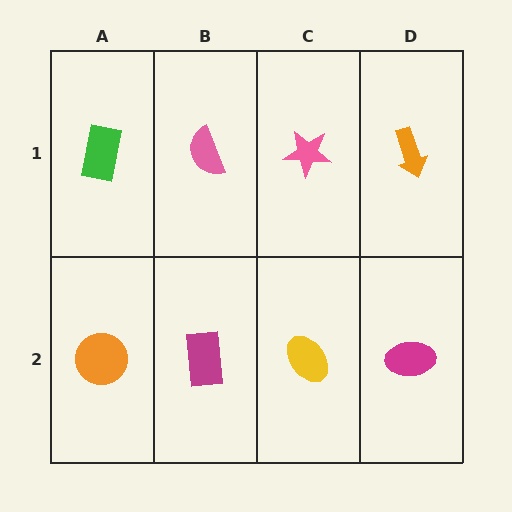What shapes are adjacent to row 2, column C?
A pink star (row 1, column C), a magenta rectangle (row 2, column B), a magenta ellipse (row 2, column D).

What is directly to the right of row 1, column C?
An orange arrow.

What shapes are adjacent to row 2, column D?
An orange arrow (row 1, column D), a yellow ellipse (row 2, column C).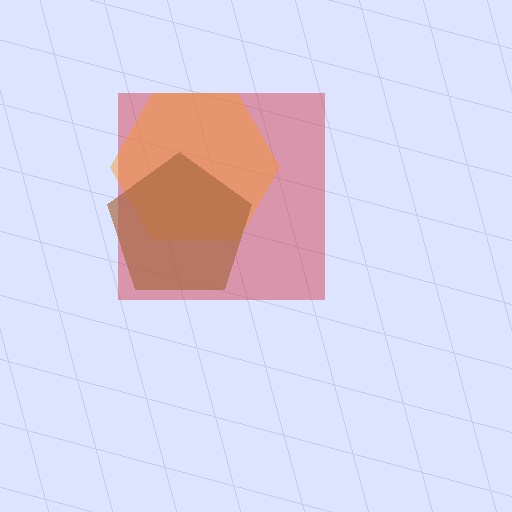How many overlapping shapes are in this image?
There are 3 overlapping shapes in the image.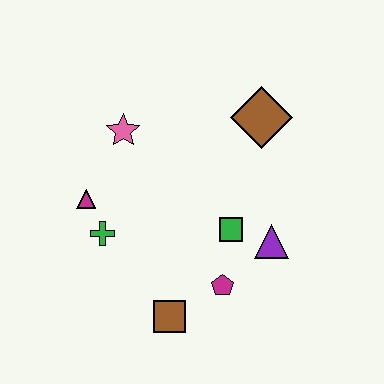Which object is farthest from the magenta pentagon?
The pink star is farthest from the magenta pentagon.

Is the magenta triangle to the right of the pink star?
No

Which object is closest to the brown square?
The magenta pentagon is closest to the brown square.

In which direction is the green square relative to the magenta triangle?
The green square is to the right of the magenta triangle.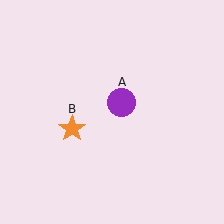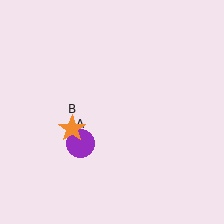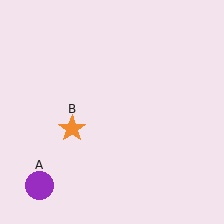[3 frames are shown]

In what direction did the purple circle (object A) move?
The purple circle (object A) moved down and to the left.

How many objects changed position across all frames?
1 object changed position: purple circle (object A).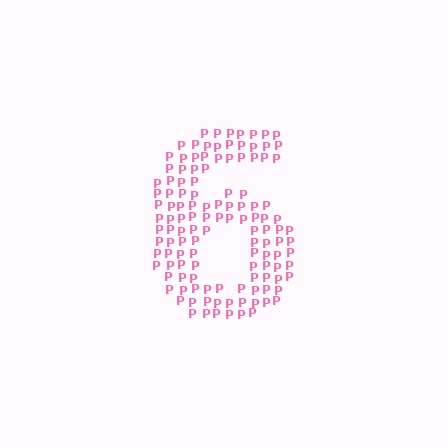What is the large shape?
The large shape is the digit 6.